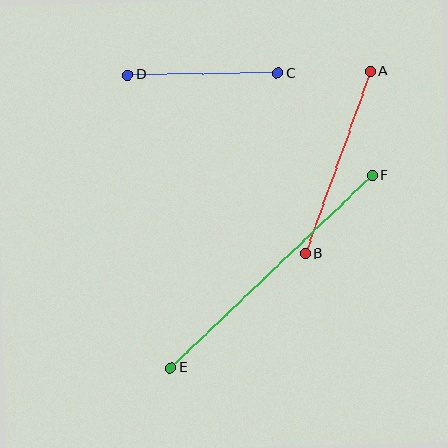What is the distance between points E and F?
The distance is approximately 278 pixels.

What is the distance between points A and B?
The distance is approximately 194 pixels.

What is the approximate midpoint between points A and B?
The midpoint is at approximately (338, 163) pixels.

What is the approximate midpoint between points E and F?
The midpoint is at approximately (271, 271) pixels.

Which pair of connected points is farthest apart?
Points E and F are farthest apart.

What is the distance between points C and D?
The distance is approximately 150 pixels.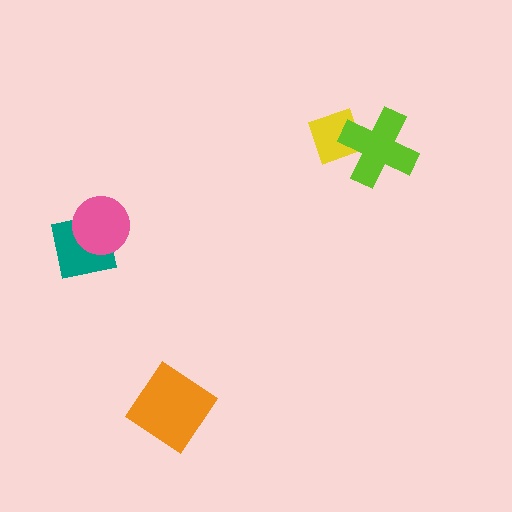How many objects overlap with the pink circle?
1 object overlaps with the pink circle.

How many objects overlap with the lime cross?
1 object overlaps with the lime cross.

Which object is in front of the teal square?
The pink circle is in front of the teal square.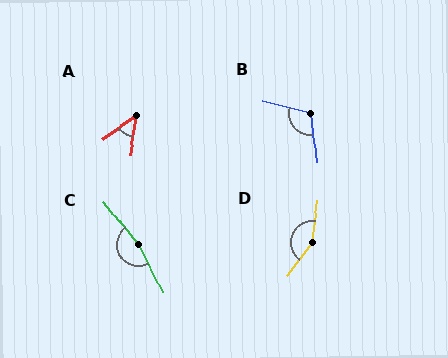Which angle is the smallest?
A, at approximately 46 degrees.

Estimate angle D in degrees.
Approximately 153 degrees.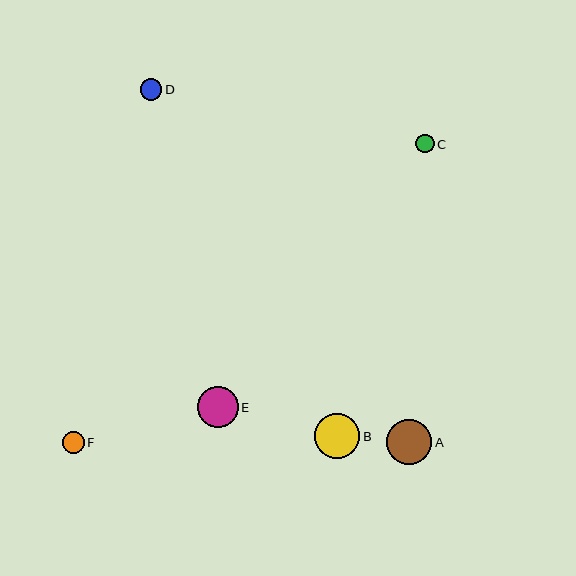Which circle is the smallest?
Circle C is the smallest with a size of approximately 18 pixels.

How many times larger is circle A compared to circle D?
Circle A is approximately 2.1 times the size of circle D.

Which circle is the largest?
Circle A is the largest with a size of approximately 45 pixels.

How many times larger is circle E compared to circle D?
Circle E is approximately 1.9 times the size of circle D.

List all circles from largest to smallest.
From largest to smallest: A, B, E, F, D, C.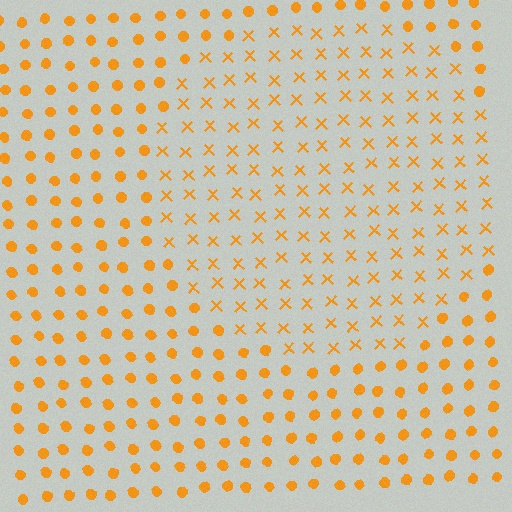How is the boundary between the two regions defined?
The boundary is defined by a change in element shape: X marks inside vs. circles outside. All elements share the same color and spacing.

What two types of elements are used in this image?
The image uses X marks inside the circle region and circles outside it.